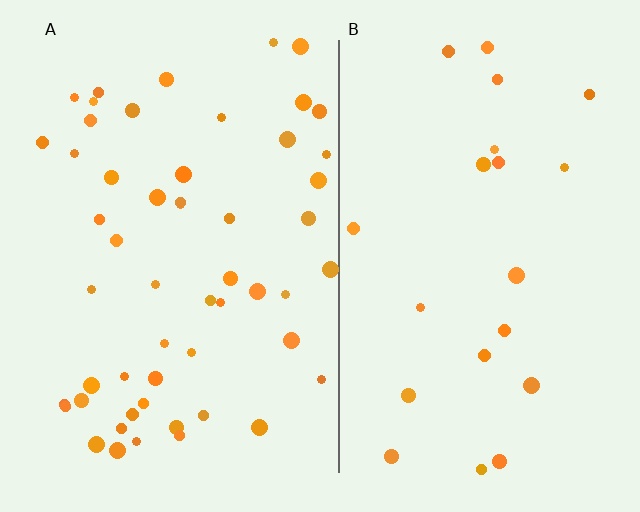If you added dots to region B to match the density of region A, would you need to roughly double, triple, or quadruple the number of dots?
Approximately triple.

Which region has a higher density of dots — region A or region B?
A (the left).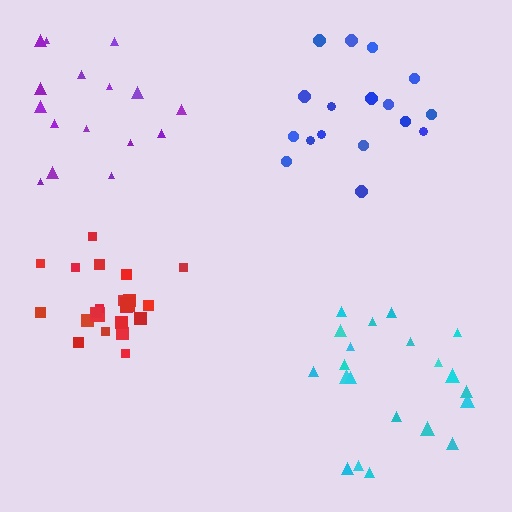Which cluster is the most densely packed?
Red.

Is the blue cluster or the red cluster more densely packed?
Red.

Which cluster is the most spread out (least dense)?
Purple.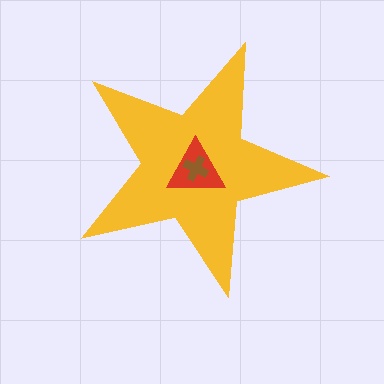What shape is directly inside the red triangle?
The brown cross.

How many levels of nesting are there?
3.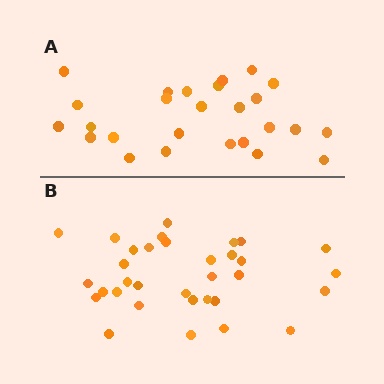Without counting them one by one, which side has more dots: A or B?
Region B (the bottom region) has more dots.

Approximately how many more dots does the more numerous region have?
Region B has roughly 8 or so more dots than region A.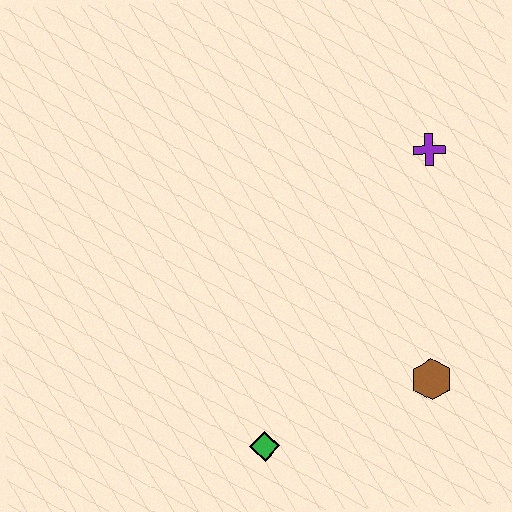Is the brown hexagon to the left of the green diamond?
No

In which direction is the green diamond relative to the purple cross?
The green diamond is below the purple cross.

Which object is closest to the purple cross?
The brown hexagon is closest to the purple cross.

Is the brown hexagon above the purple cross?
No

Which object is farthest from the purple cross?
The green diamond is farthest from the purple cross.